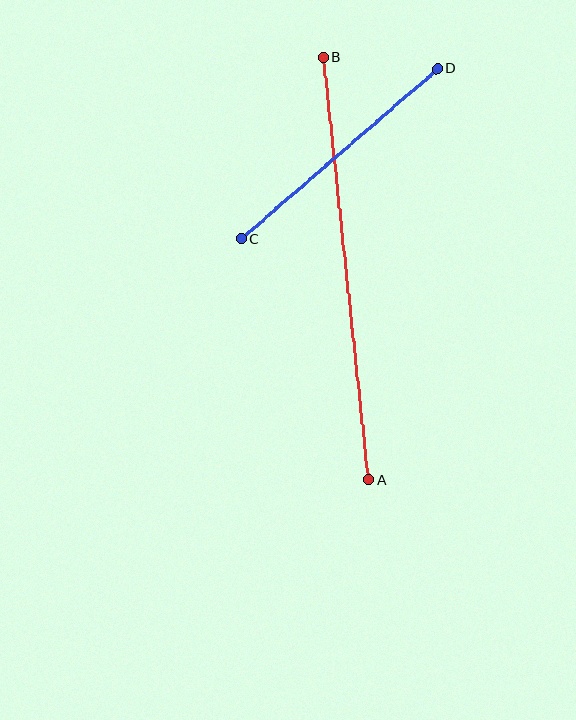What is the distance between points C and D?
The distance is approximately 259 pixels.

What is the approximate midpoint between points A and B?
The midpoint is at approximately (346, 269) pixels.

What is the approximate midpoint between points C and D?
The midpoint is at approximately (340, 154) pixels.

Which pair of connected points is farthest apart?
Points A and B are farthest apart.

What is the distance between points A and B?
The distance is approximately 425 pixels.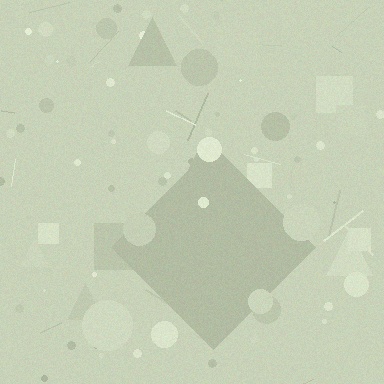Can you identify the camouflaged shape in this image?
The camouflaged shape is a diamond.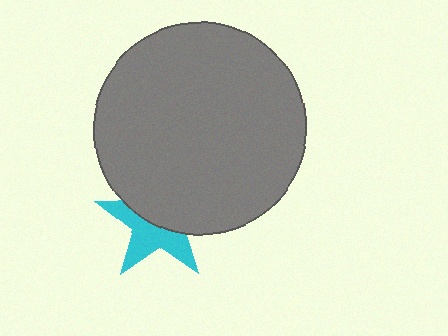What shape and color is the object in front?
The object in front is a gray circle.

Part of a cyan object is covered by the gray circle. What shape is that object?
It is a star.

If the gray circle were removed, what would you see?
You would see the complete cyan star.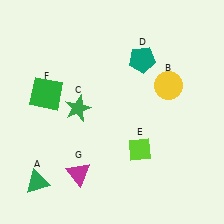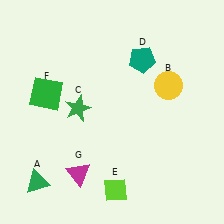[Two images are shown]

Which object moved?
The lime diamond (E) moved down.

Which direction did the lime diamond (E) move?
The lime diamond (E) moved down.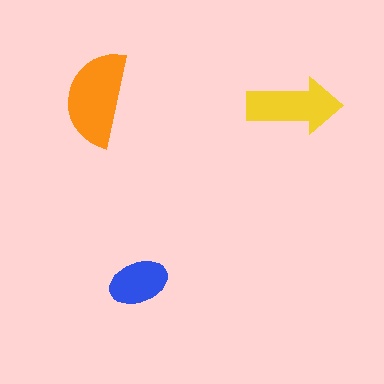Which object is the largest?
The orange semicircle.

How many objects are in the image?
There are 3 objects in the image.